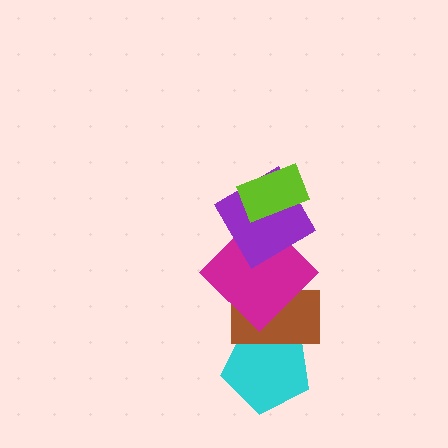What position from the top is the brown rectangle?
The brown rectangle is 4th from the top.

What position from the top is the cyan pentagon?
The cyan pentagon is 5th from the top.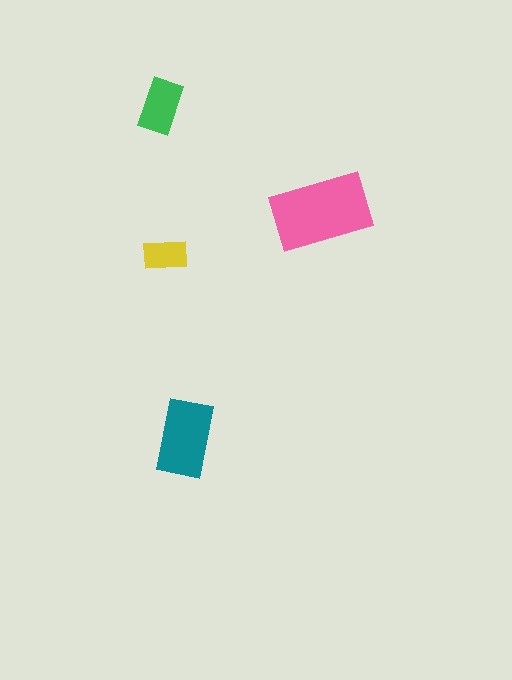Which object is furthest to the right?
The pink rectangle is rightmost.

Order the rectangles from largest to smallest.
the pink one, the teal one, the green one, the yellow one.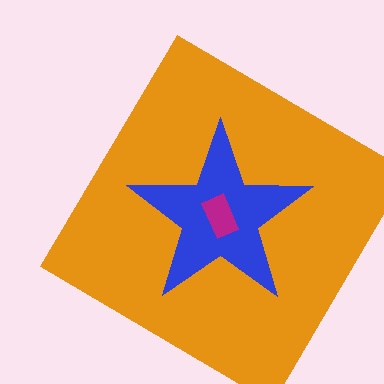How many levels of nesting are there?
3.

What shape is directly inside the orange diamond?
The blue star.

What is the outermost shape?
The orange diamond.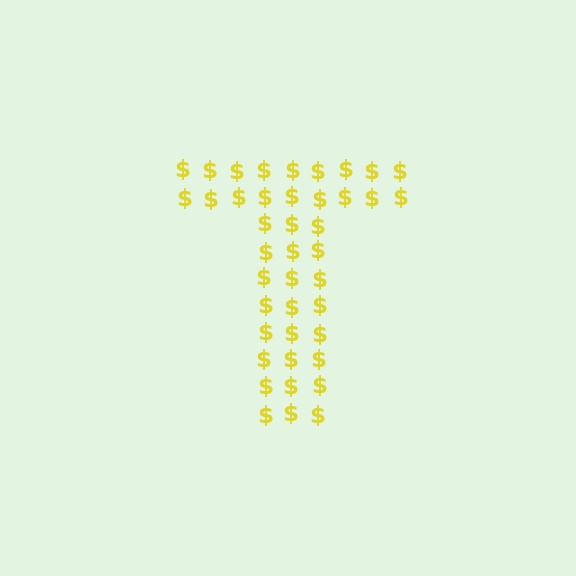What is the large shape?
The large shape is the letter T.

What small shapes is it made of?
It is made of small dollar signs.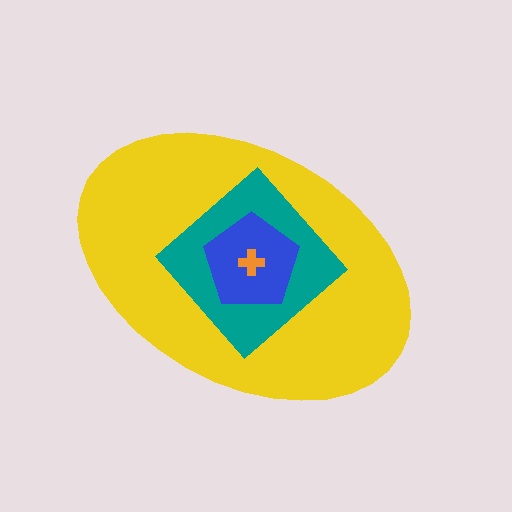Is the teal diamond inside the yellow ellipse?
Yes.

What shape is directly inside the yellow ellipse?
The teal diamond.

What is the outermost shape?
The yellow ellipse.